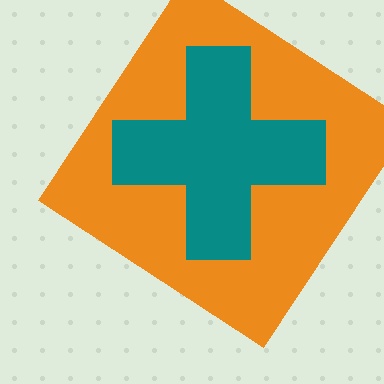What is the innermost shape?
The teal cross.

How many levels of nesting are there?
2.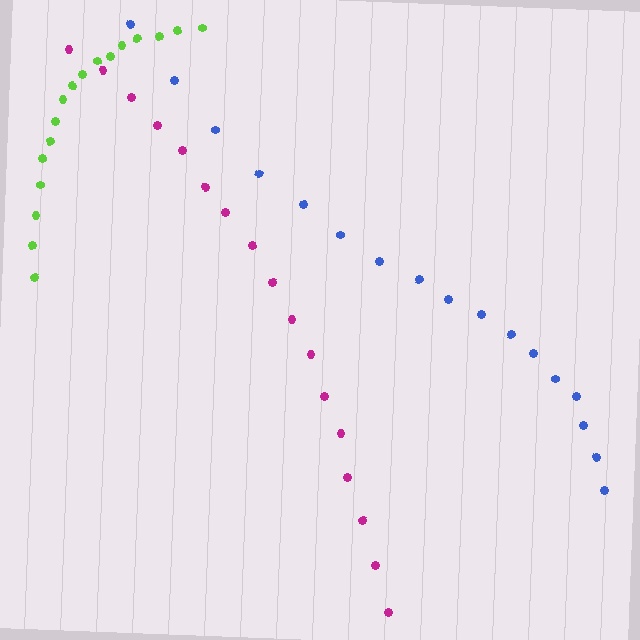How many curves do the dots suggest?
There are 3 distinct paths.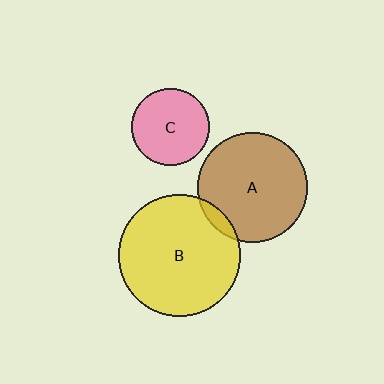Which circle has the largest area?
Circle B (yellow).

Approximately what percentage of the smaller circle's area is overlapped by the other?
Approximately 5%.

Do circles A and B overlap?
Yes.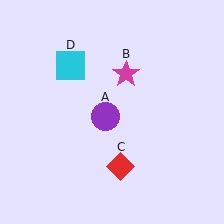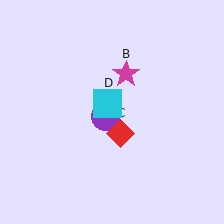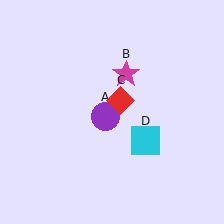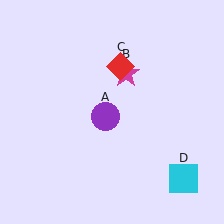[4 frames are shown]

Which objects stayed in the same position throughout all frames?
Purple circle (object A) and magenta star (object B) remained stationary.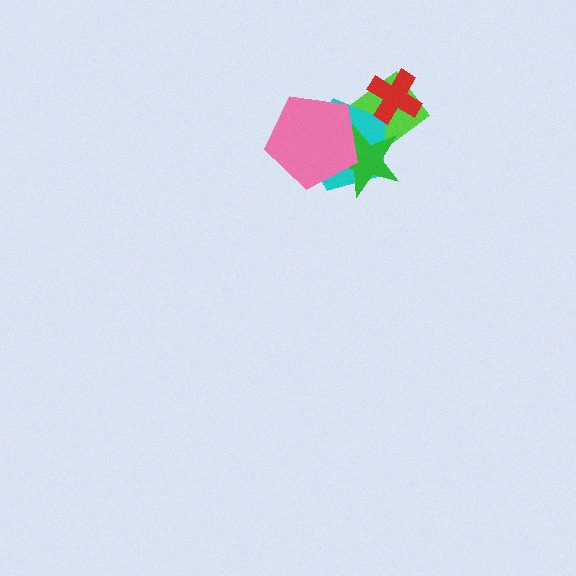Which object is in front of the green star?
The pink pentagon is in front of the green star.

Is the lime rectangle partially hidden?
Yes, it is partially covered by another shape.